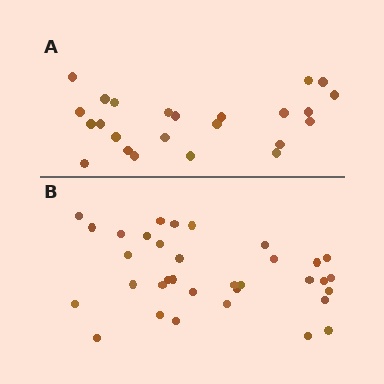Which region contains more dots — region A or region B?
Region B (the bottom region) has more dots.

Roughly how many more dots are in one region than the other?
Region B has roughly 10 or so more dots than region A.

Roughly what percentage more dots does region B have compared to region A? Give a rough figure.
About 40% more.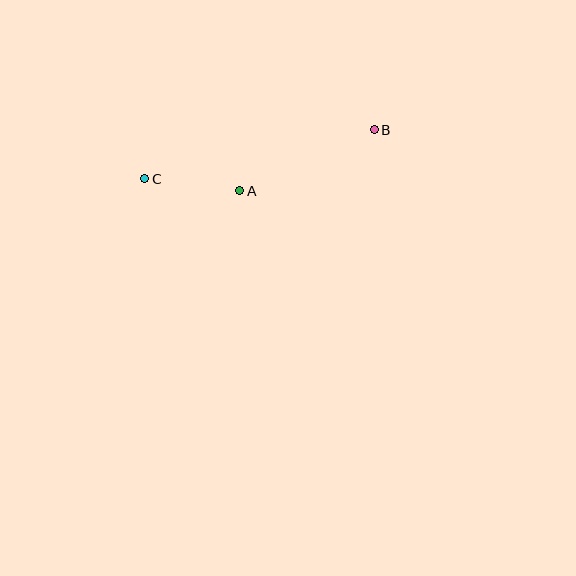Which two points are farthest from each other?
Points B and C are farthest from each other.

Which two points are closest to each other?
Points A and C are closest to each other.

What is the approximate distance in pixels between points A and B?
The distance between A and B is approximately 148 pixels.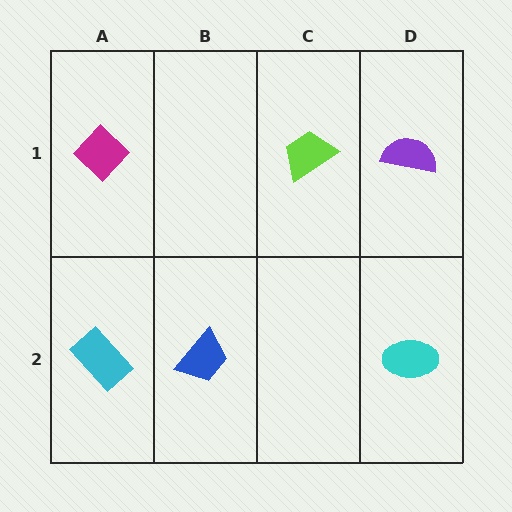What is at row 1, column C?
A lime trapezoid.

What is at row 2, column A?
A cyan rectangle.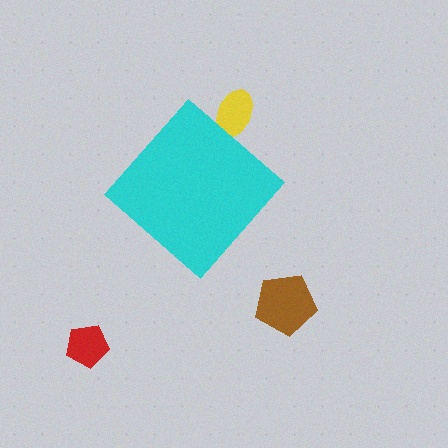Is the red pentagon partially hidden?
No, the red pentagon is fully visible.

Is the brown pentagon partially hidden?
No, the brown pentagon is fully visible.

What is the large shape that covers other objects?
A cyan diamond.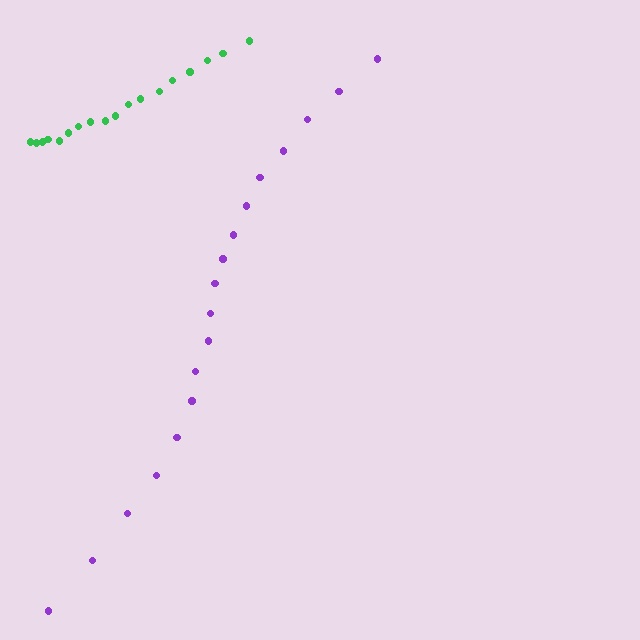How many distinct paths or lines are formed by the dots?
There are 2 distinct paths.